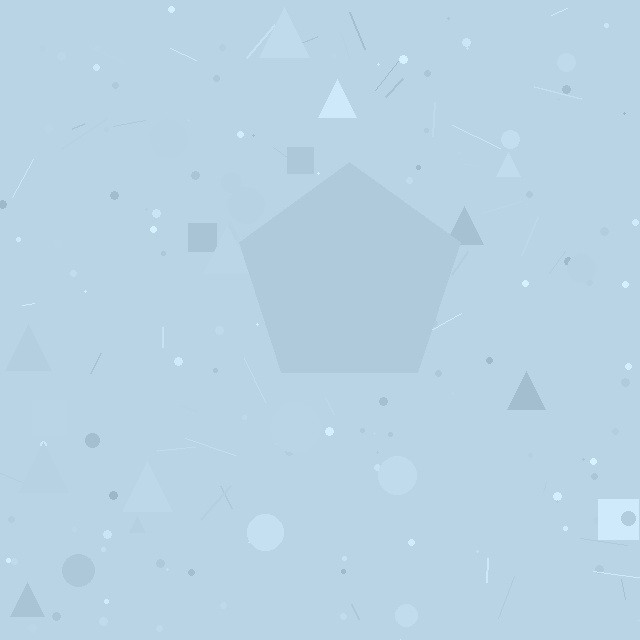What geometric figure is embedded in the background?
A pentagon is embedded in the background.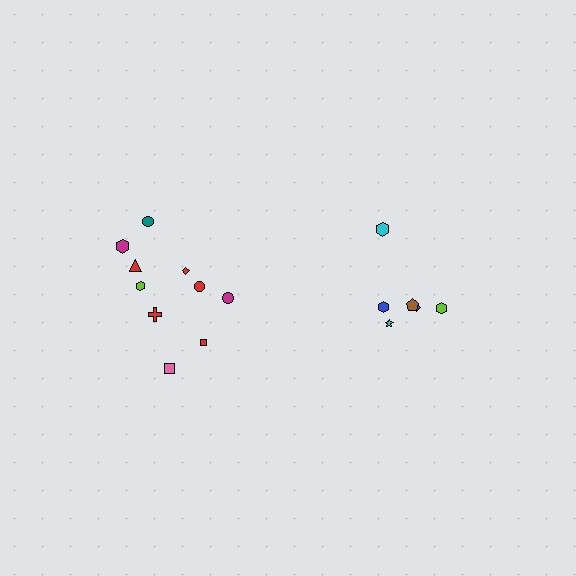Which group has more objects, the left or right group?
The left group.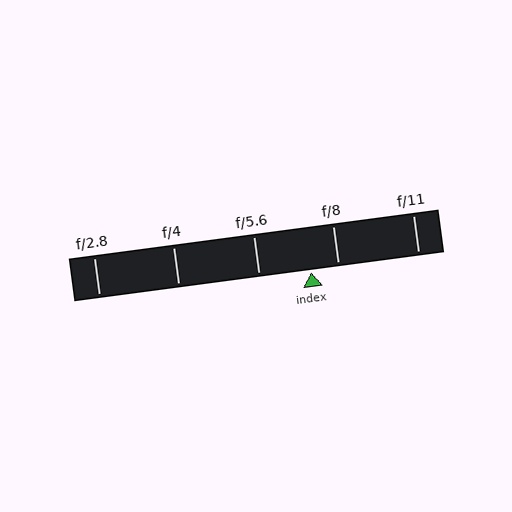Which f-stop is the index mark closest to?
The index mark is closest to f/8.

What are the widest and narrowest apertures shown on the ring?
The widest aperture shown is f/2.8 and the narrowest is f/11.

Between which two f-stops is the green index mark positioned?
The index mark is between f/5.6 and f/8.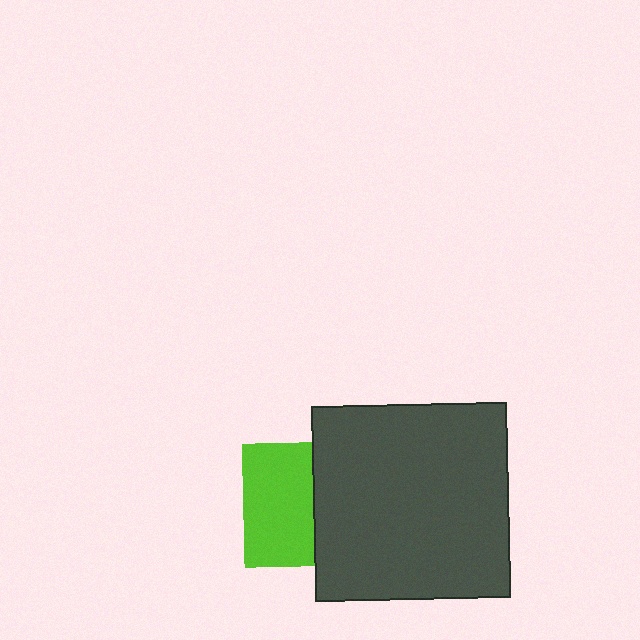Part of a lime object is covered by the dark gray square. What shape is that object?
It is a square.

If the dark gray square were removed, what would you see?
You would see the complete lime square.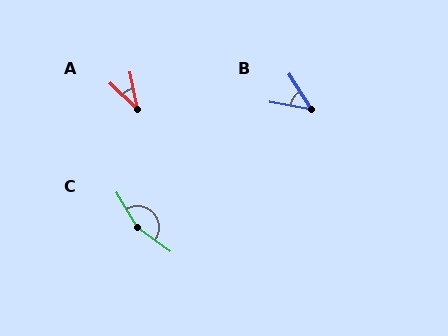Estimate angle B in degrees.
Approximately 48 degrees.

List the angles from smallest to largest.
A (34°), B (48°), C (157°).